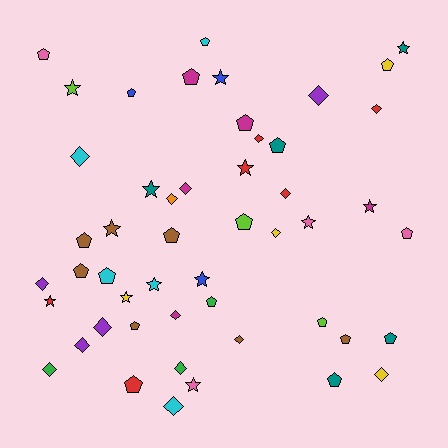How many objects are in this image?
There are 50 objects.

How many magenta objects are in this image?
There are 5 magenta objects.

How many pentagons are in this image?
There are 20 pentagons.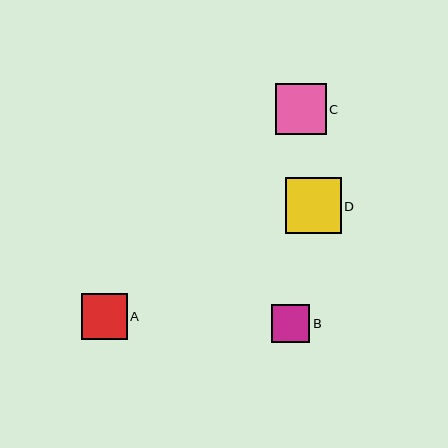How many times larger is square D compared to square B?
Square D is approximately 1.4 times the size of square B.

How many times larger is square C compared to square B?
Square C is approximately 1.3 times the size of square B.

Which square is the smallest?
Square B is the smallest with a size of approximately 39 pixels.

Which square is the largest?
Square D is the largest with a size of approximately 55 pixels.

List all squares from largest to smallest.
From largest to smallest: D, C, A, B.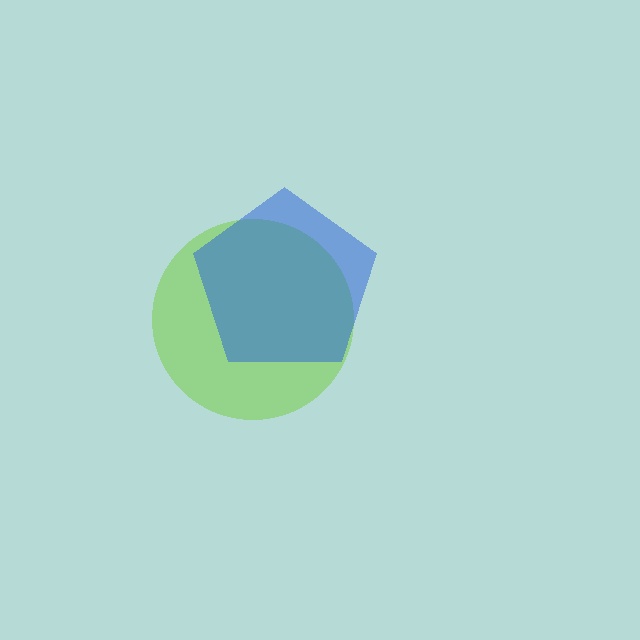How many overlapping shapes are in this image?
There are 2 overlapping shapes in the image.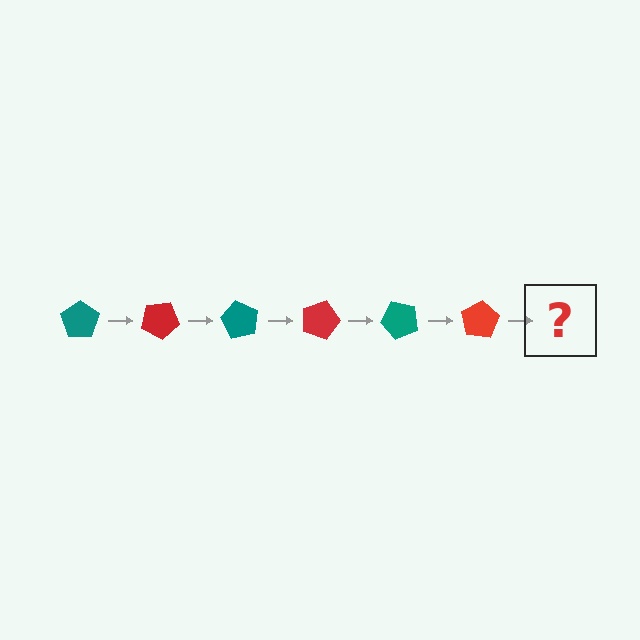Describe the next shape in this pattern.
It should be a teal pentagon, rotated 180 degrees from the start.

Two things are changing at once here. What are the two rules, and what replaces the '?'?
The two rules are that it rotates 30 degrees each step and the color cycles through teal and red. The '?' should be a teal pentagon, rotated 180 degrees from the start.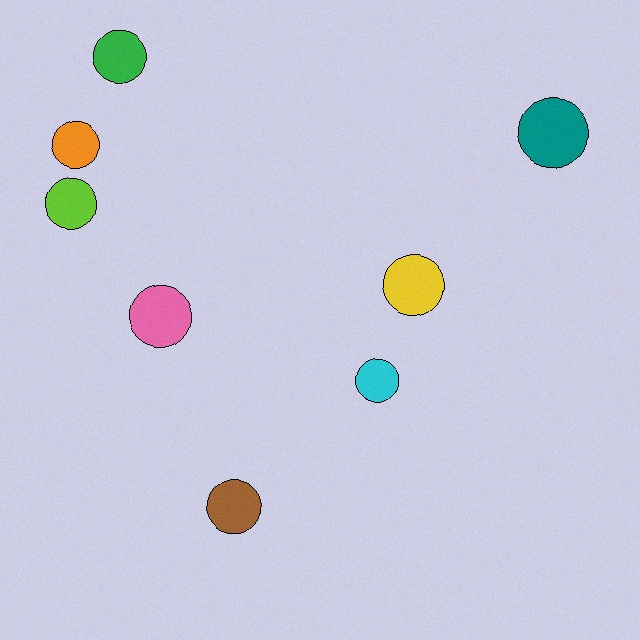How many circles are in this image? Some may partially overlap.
There are 8 circles.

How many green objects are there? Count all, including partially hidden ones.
There is 1 green object.